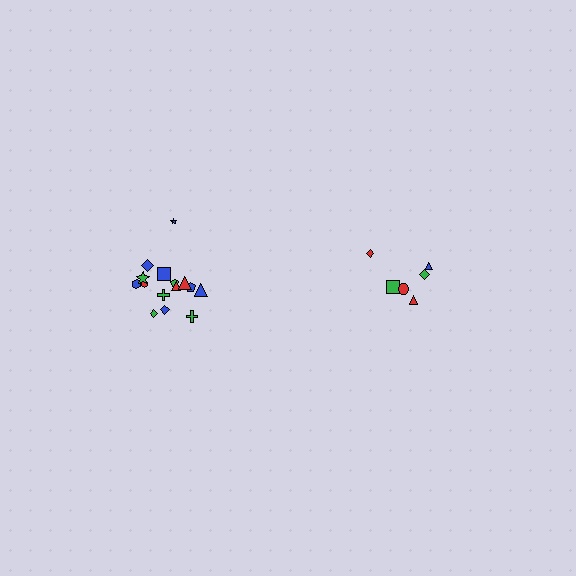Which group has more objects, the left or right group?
The left group.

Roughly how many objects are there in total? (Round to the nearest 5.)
Roughly 20 objects in total.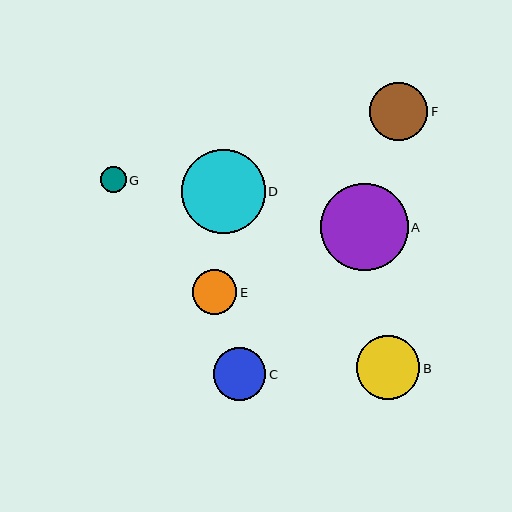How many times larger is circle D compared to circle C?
Circle D is approximately 1.6 times the size of circle C.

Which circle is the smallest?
Circle G is the smallest with a size of approximately 26 pixels.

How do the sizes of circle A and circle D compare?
Circle A and circle D are approximately the same size.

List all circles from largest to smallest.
From largest to smallest: A, D, B, F, C, E, G.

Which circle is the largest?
Circle A is the largest with a size of approximately 87 pixels.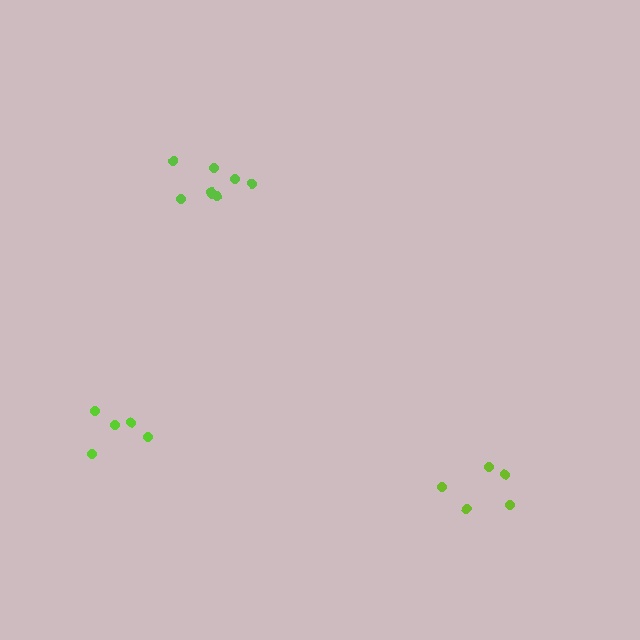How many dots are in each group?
Group 1: 8 dots, Group 2: 5 dots, Group 3: 5 dots (18 total).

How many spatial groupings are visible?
There are 3 spatial groupings.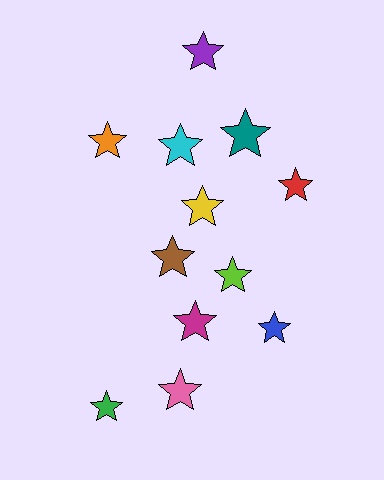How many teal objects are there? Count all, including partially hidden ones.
There is 1 teal object.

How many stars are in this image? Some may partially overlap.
There are 12 stars.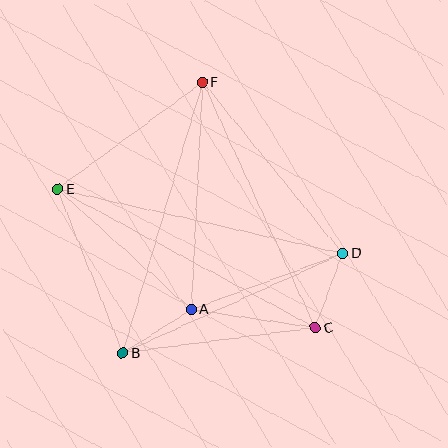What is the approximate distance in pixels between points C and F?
The distance between C and F is approximately 270 pixels.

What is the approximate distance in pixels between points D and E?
The distance between D and E is approximately 292 pixels.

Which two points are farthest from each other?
Points C and E are farthest from each other.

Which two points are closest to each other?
Points C and D are closest to each other.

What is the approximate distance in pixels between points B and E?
The distance between B and E is approximately 177 pixels.